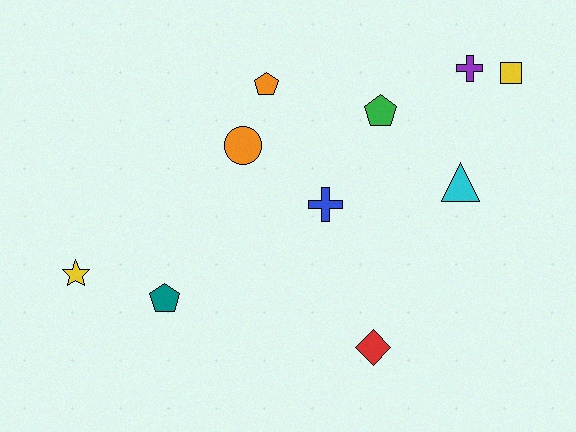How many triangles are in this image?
There is 1 triangle.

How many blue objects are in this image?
There is 1 blue object.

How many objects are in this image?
There are 10 objects.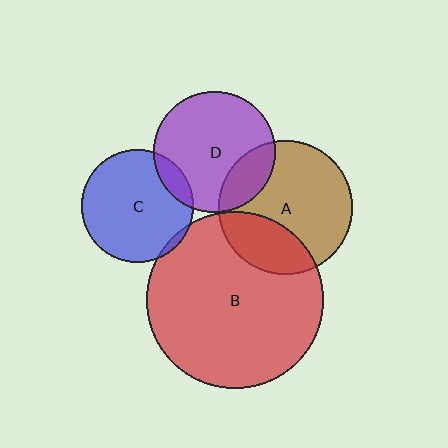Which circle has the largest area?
Circle B (red).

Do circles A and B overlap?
Yes.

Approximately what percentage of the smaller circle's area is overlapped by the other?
Approximately 30%.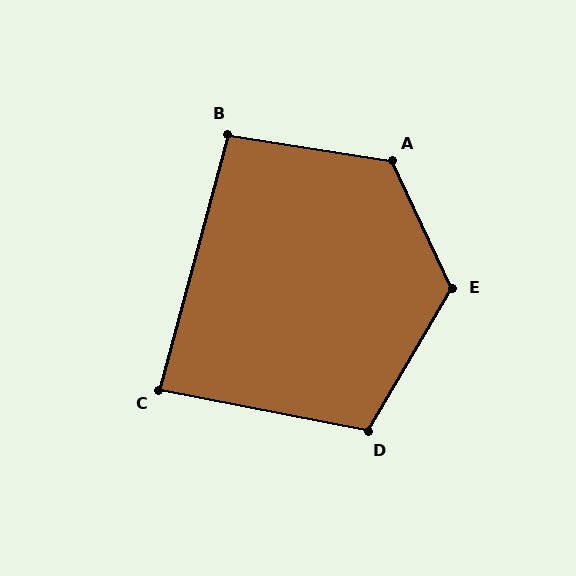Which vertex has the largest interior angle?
E, at approximately 124 degrees.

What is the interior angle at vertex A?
Approximately 124 degrees (obtuse).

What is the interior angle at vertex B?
Approximately 96 degrees (obtuse).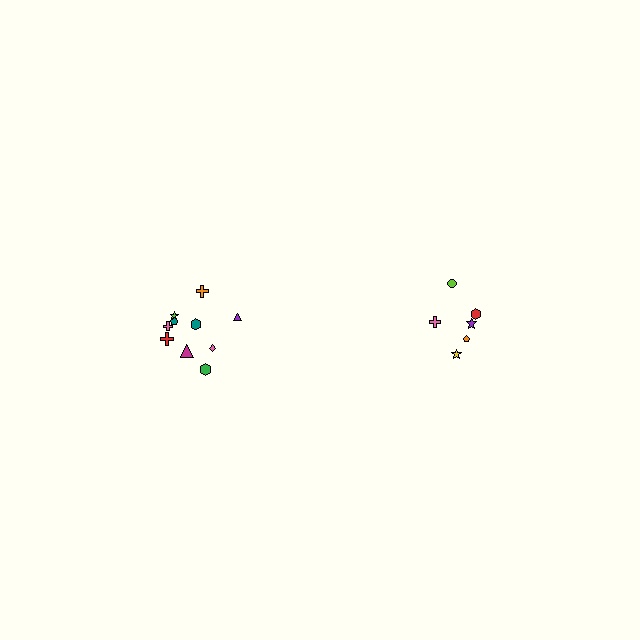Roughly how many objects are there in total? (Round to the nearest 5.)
Roughly 15 objects in total.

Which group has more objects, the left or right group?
The left group.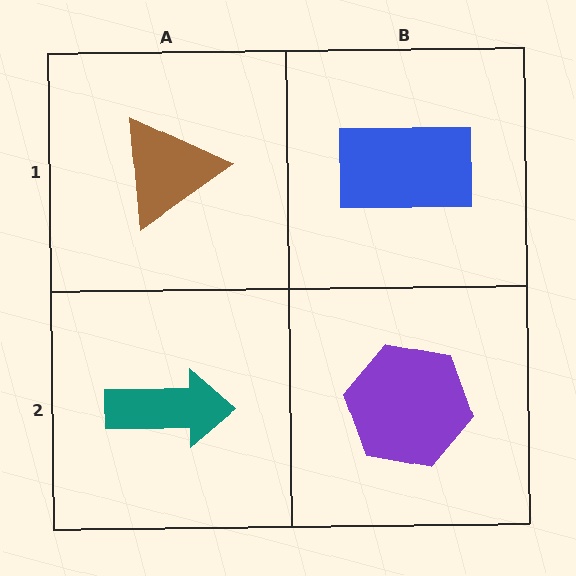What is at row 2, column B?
A purple hexagon.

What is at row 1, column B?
A blue rectangle.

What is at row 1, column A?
A brown triangle.